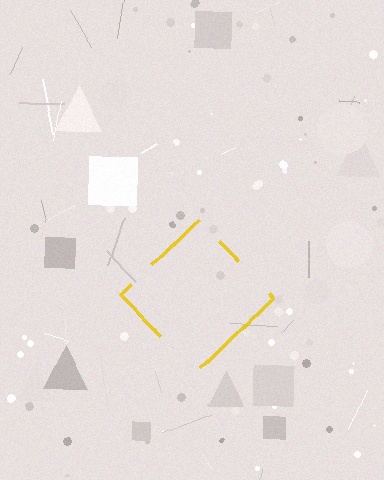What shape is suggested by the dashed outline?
The dashed outline suggests a diamond.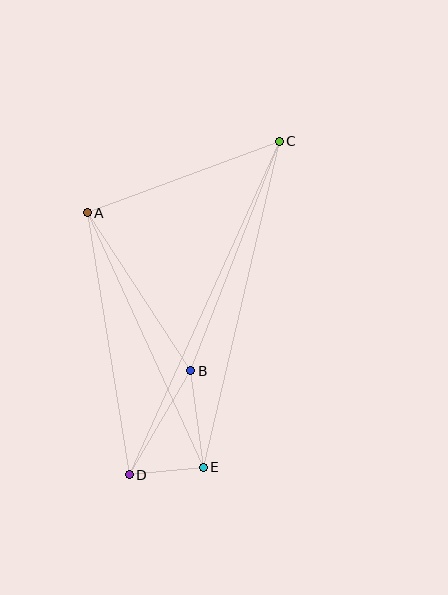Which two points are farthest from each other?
Points C and D are farthest from each other.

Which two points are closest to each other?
Points D and E are closest to each other.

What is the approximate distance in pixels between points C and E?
The distance between C and E is approximately 335 pixels.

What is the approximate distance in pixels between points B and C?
The distance between B and C is approximately 246 pixels.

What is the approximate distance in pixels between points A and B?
The distance between A and B is approximately 189 pixels.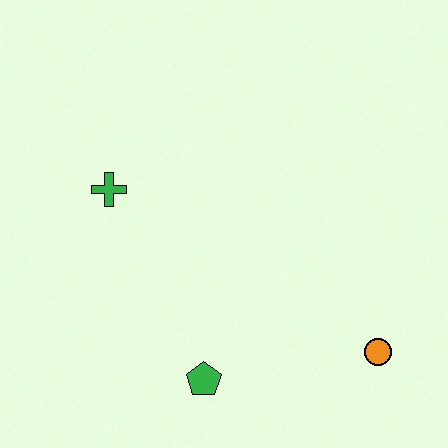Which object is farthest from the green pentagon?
The green cross is farthest from the green pentagon.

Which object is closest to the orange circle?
The green pentagon is closest to the orange circle.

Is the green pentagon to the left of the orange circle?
Yes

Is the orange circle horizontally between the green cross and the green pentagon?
No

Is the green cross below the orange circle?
No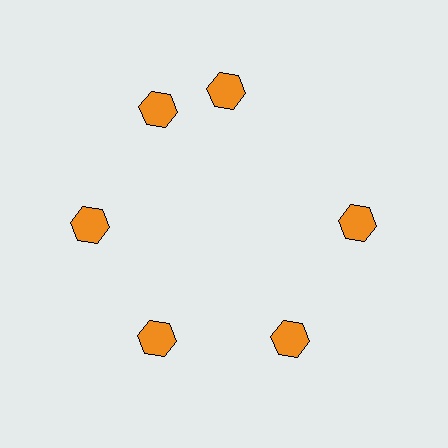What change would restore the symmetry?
The symmetry would be restored by rotating it back into even spacing with its neighbors so that all 6 hexagons sit at equal angles and equal distance from the center.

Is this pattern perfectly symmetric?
No. The 6 orange hexagons are arranged in a ring, but one element near the 1 o'clock position is rotated out of alignment along the ring, breaking the 6-fold rotational symmetry.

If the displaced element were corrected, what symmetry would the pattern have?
It would have 6-fold rotational symmetry — the pattern would map onto itself every 60 degrees.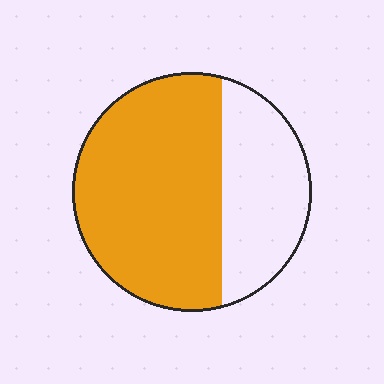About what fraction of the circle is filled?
About two thirds (2/3).